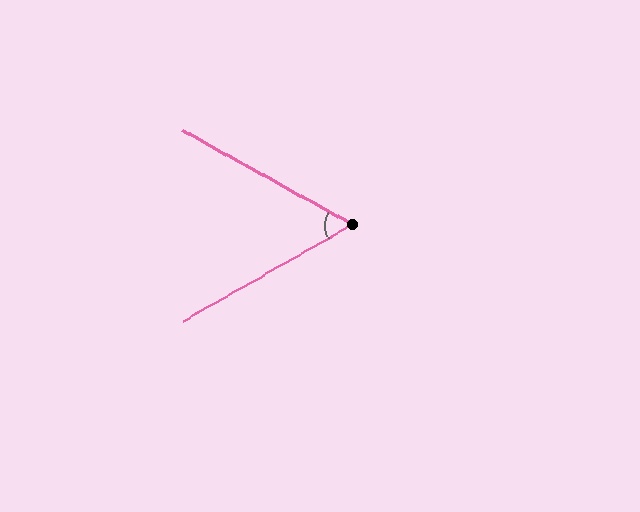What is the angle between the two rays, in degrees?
Approximately 59 degrees.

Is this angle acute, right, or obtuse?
It is acute.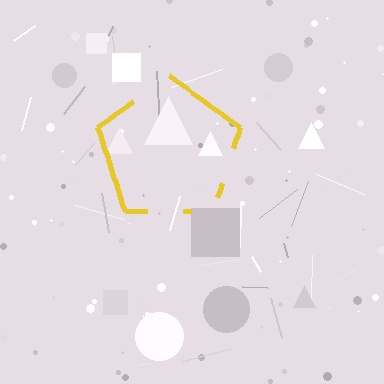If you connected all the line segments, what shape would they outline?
They would outline a pentagon.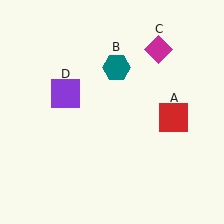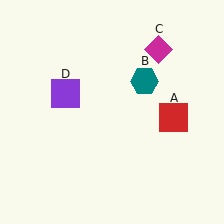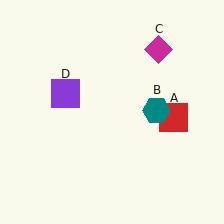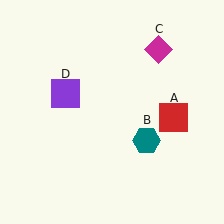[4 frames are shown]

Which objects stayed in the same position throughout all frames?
Red square (object A) and magenta diamond (object C) and purple square (object D) remained stationary.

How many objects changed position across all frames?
1 object changed position: teal hexagon (object B).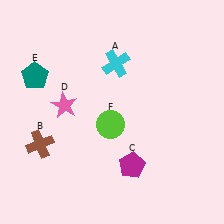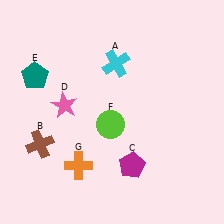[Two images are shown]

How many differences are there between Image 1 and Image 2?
There is 1 difference between the two images.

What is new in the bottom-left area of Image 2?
An orange cross (G) was added in the bottom-left area of Image 2.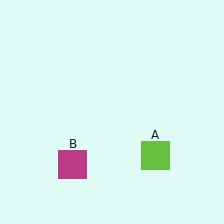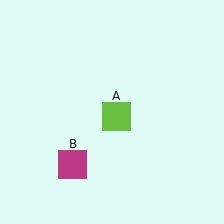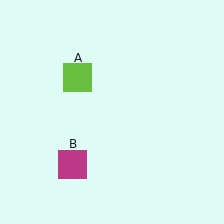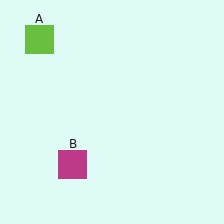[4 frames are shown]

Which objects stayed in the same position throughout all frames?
Magenta square (object B) remained stationary.